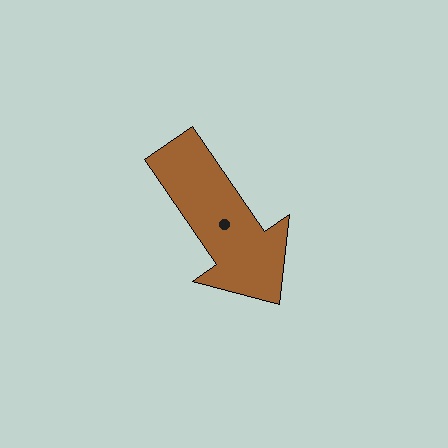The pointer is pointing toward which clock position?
Roughly 5 o'clock.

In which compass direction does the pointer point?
Southeast.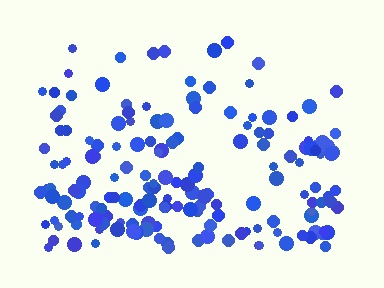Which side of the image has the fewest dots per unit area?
The top.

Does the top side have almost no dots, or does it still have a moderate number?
Still a moderate number, just noticeably fewer than the bottom.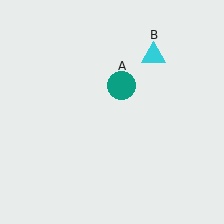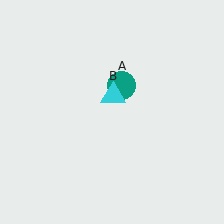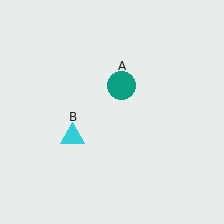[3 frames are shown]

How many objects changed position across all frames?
1 object changed position: cyan triangle (object B).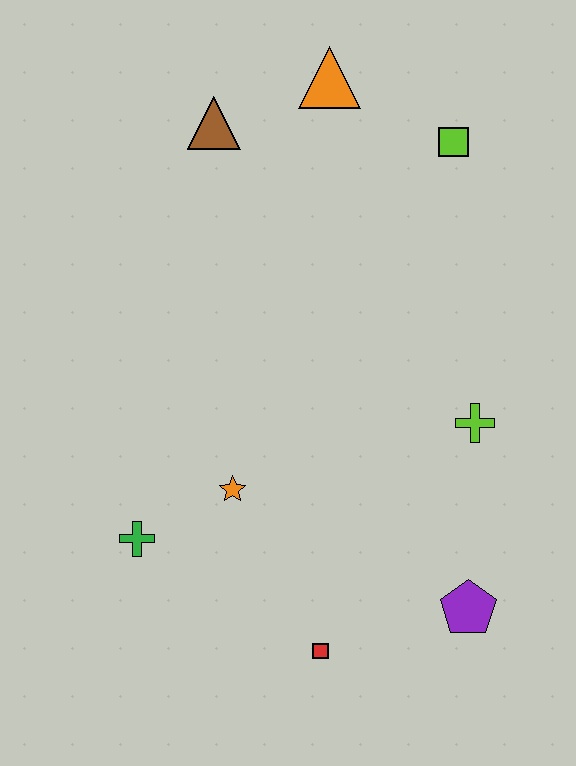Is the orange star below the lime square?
Yes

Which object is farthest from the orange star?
The orange triangle is farthest from the orange star.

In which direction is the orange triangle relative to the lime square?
The orange triangle is to the left of the lime square.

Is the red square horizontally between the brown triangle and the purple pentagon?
Yes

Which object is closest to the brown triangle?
The orange triangle is closest to the brown triangle.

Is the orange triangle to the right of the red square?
Yes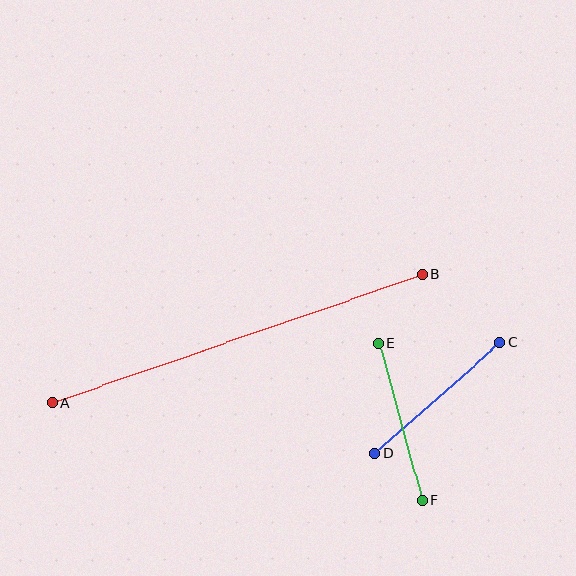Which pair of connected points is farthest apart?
Points A and B are farthest apart.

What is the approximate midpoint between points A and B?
The midpoint is at approximately (237, 338) pixels.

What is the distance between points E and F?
The distance is approximately 162 pixels.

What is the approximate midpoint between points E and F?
The midpoint is at approximately (401, 422) pixels.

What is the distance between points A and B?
The distance is approximately 392 pixels.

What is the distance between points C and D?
The distance is approximately 167 pixels.